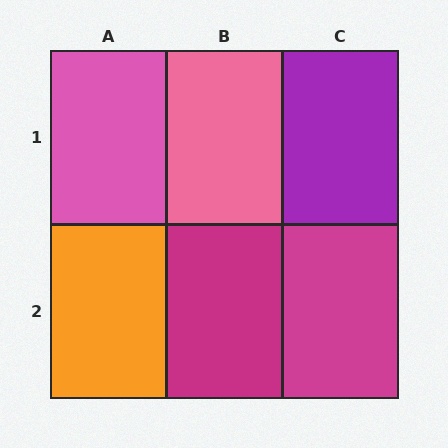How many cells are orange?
1 cell is orange.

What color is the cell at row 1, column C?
Purple.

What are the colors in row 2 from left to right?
Orange, magenta, magenta.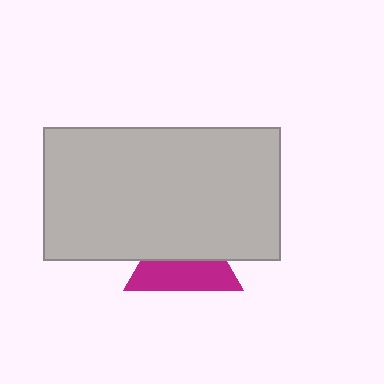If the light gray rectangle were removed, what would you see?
You would see the complete magenta triangle.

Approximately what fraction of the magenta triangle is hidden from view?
Roughly 51% of the magenta triangle is hidden behind the light gray rectangle.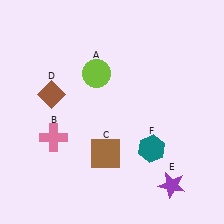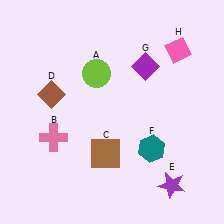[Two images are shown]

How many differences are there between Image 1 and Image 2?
There are 2 differences between the two images.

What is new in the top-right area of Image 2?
A pink diamond (H) was added in the top-right area of Image 2.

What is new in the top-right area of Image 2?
A purple diamond (G) was added in the top-right area of Image 2.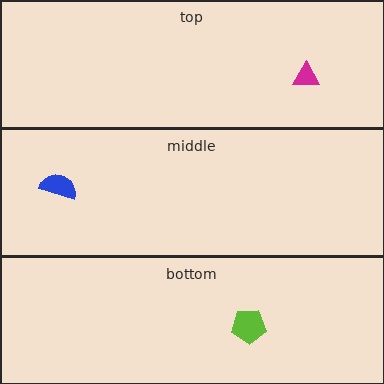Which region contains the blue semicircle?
The middle region.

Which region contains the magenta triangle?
The top region.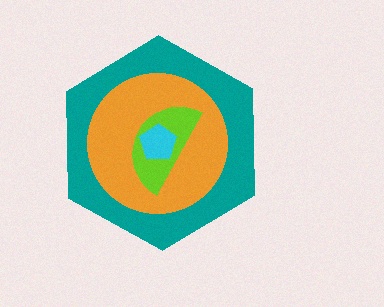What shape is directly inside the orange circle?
The lime semicircle.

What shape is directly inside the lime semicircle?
The cyan pentagon.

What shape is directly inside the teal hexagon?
The orange circle.